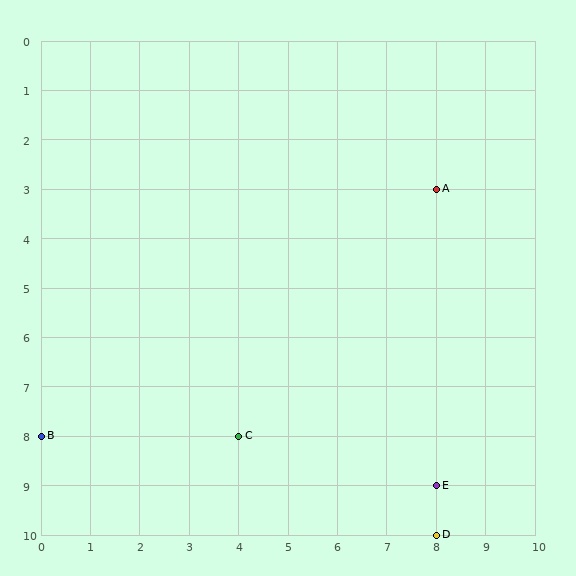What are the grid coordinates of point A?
Point A is at grid coordinates (8, 3).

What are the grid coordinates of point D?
Point D is at grid coordinates (8, 10).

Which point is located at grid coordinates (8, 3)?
Point A is at (8, 3).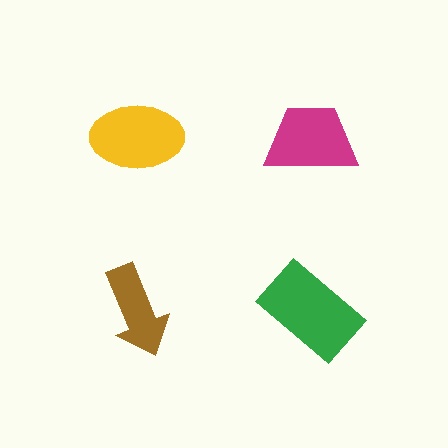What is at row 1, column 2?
A magenta trapezoid.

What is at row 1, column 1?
A yellow ellipse.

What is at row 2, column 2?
A green rectangle.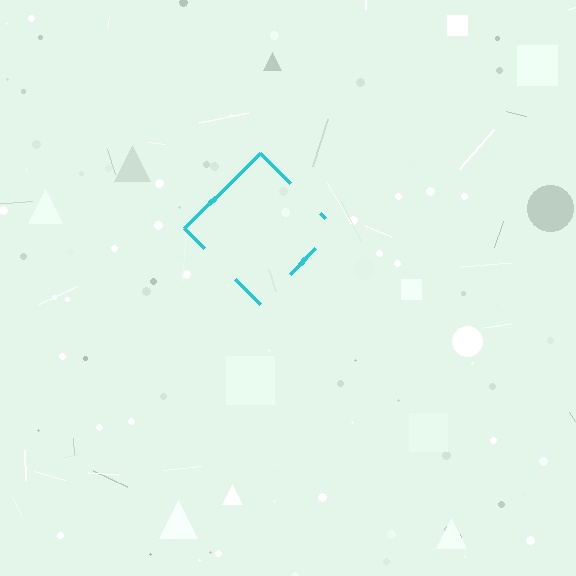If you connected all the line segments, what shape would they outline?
They would outline a diamond.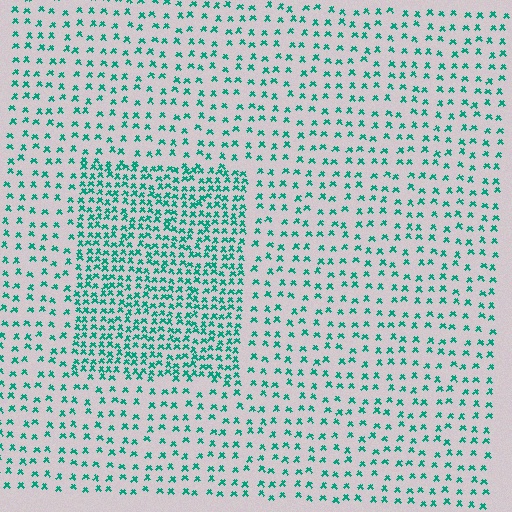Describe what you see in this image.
The image contains small teal elements arranged at two different densities. A rectangle-shaped region is visible where the elements are more densely packed than the surrounding area.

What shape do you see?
I see a rectangle.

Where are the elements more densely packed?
The elements are more densely packed inside the rectangle boundary.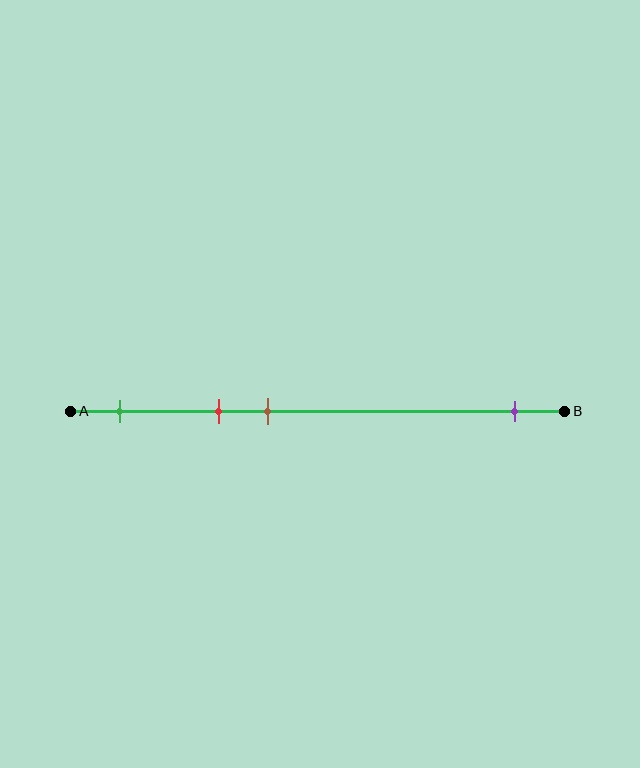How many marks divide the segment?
There are 4 marks dividing the segment.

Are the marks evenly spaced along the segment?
No, the marks are not evenly spaced.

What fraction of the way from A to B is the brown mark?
The brown mark is approximately 40% (0.4) of the way from A to B.